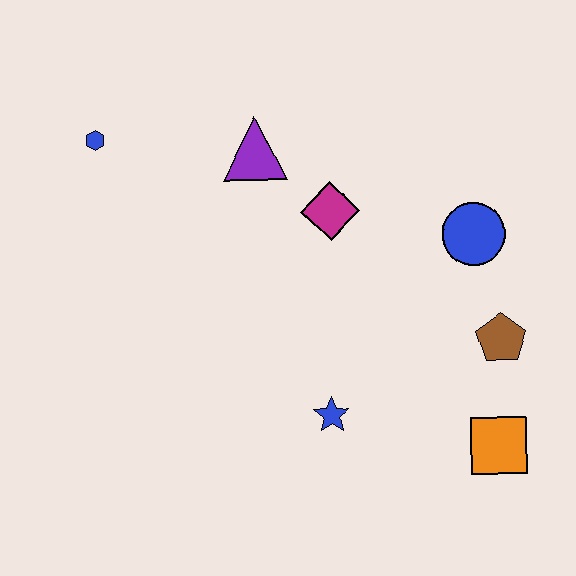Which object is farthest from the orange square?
The blue hexagon is farthest from the orange square.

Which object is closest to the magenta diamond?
The purple triangle is closest to the magenta diamond.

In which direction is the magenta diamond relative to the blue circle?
The magenta diamond is to the left of the blue circle.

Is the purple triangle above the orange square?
Yes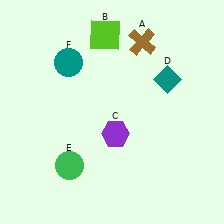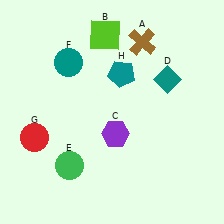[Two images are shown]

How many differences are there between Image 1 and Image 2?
There are 2 differences between the two images.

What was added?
A red circle (G), a teal pentagon (H) were added in Image 2.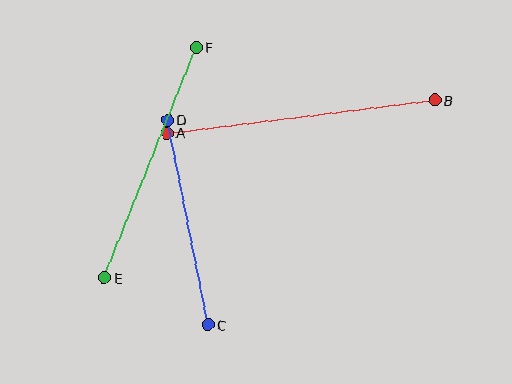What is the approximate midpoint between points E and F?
The midpoint is at approximately (150, 162) pixels.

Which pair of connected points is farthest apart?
Points A and B are farthest apart.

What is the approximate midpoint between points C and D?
The midpoint is at approximately (188, 222) pixels.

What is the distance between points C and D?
The distance is approximately 208 pixels.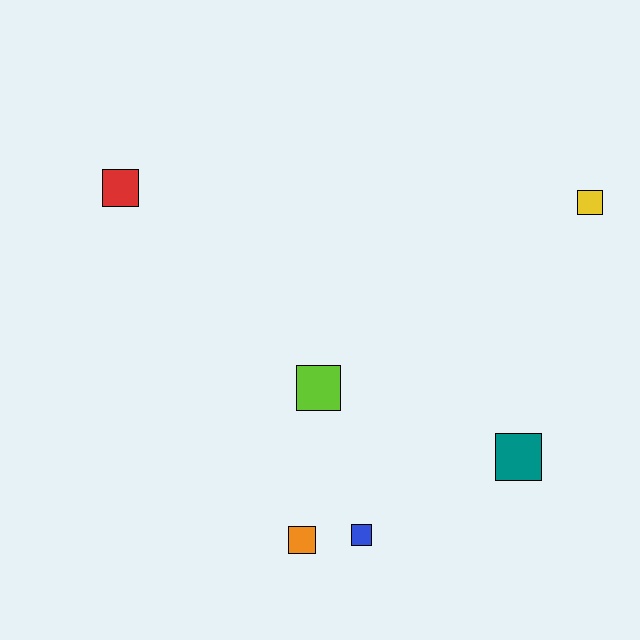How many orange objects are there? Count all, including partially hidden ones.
There is 1 orange object.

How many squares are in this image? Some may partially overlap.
There are 6 squares.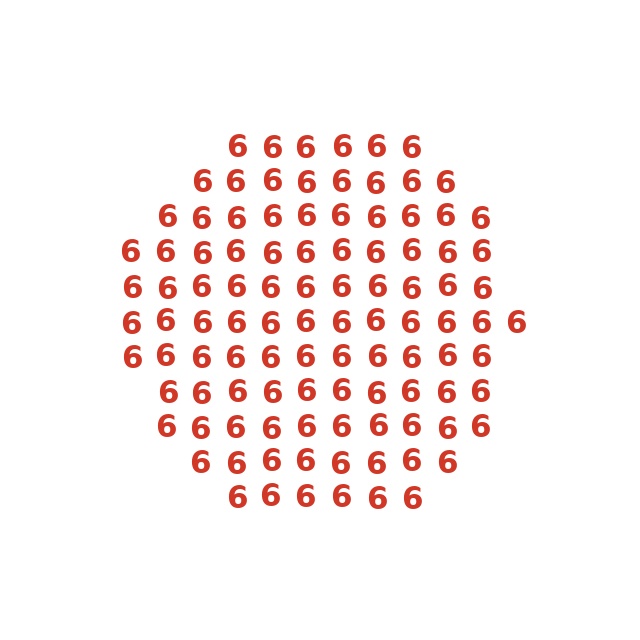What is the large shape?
The large shape is a circle.